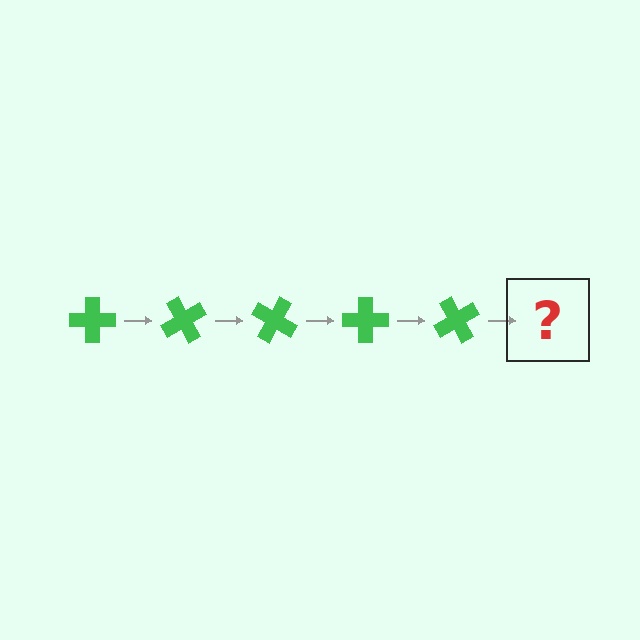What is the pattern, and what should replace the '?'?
The pattern is that the cross rotates 60 degrees each step. The '?' should be a green cross rotated 300 degrees.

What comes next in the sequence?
The next element should be a green cross rotated 300 degrees.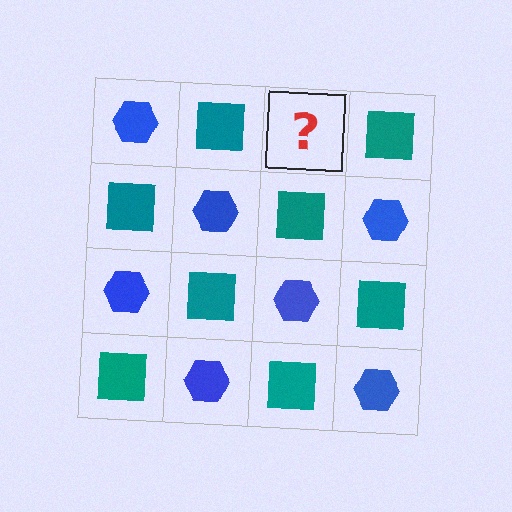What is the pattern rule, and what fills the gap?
The rule is that it alternates blue hexagon and teal square in a checkerboard pattern. The gap should be filled with a blue hexagon.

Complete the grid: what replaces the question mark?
The question mark should be replaced with a blue hexagon.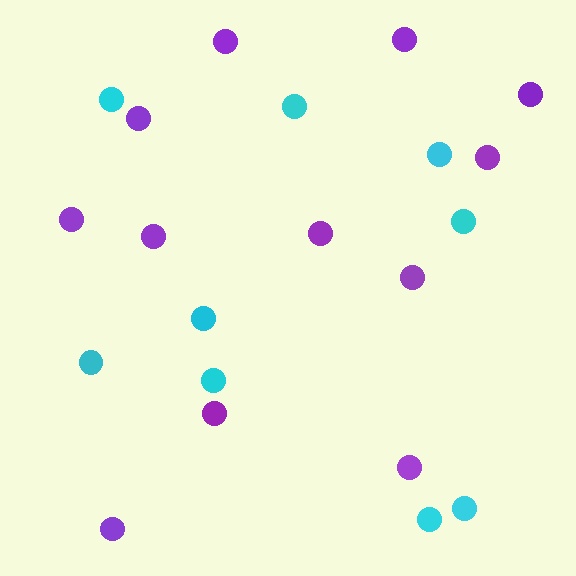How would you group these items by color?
There are 2 groups: one group of purple circles (12) and one group of cyan circles (9).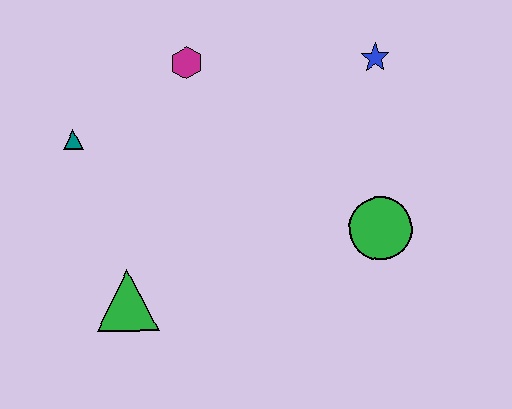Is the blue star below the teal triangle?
No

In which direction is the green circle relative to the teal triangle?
The green circle is to the right of the teal triangle.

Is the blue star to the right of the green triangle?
Yes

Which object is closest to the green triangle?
The teal triangle is closest to the green triangle.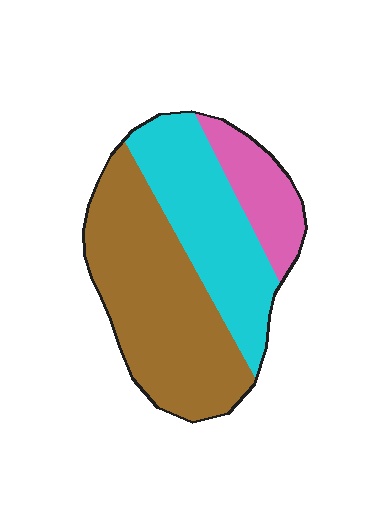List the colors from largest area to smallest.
From largest to smallest: brown, cyan, pink.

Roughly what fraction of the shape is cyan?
Cyan takes up between a quarter and a half of the shape.